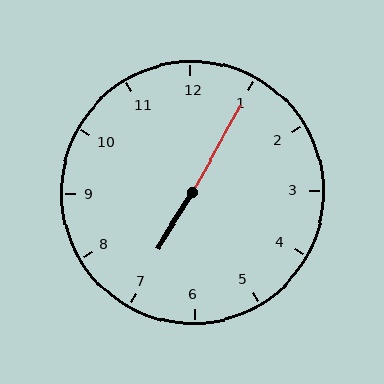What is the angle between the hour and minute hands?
Approximately 178 degrees.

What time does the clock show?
7:05.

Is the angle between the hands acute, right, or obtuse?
It is obtuse.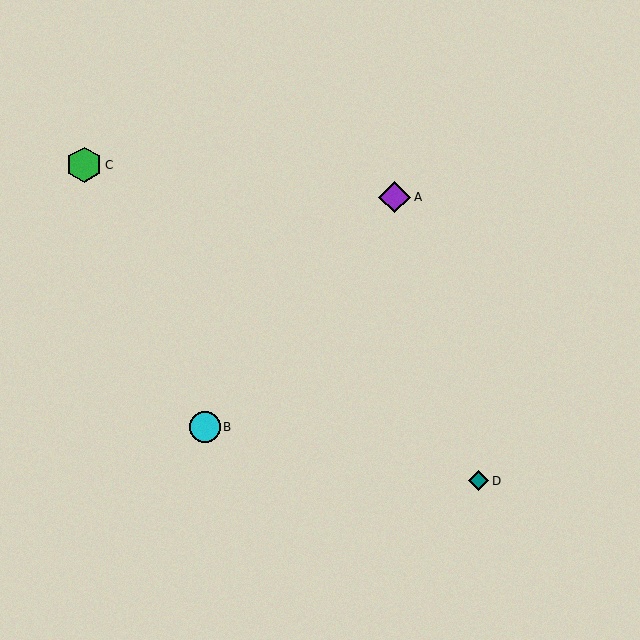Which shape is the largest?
The green hexagon (labeled C) is the largest.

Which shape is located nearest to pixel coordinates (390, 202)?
The purple diamond (labeled A) at (395, 197) is nearest to that location.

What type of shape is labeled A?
Shape A is a purple diamond.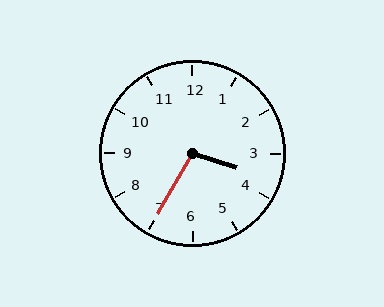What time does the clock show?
3:35.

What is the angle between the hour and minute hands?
Approximately 102 degrees.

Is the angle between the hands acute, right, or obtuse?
It is obtuse.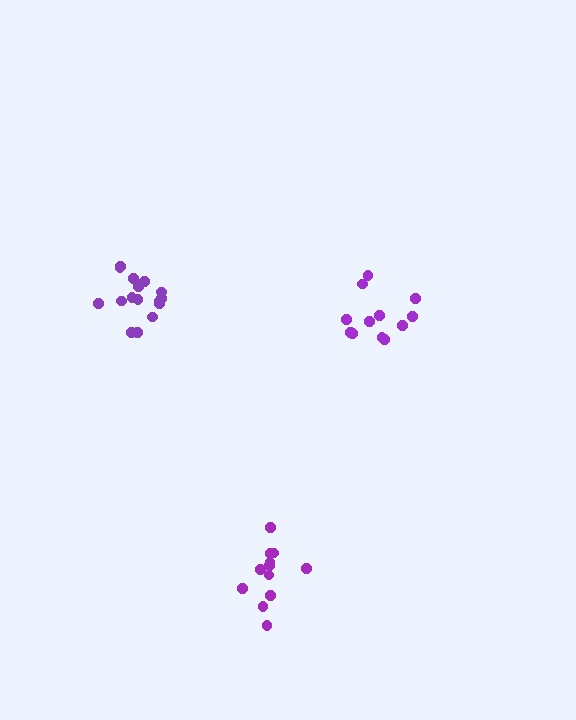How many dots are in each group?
Group 1: 12 dots, Group 2: 16 dots, Group 3: 12 dots (40 total).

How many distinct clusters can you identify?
There are 3 distinct clusters.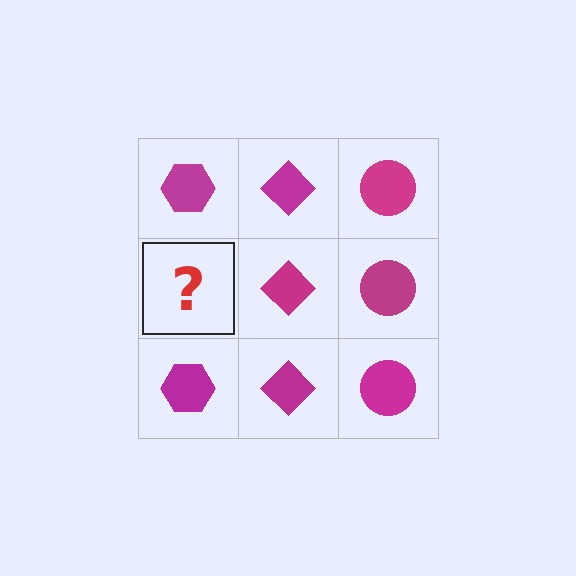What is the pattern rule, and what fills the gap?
The rule is that each column has a consistent shape. The gap should be filled with a magenta hexagon.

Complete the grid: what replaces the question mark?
The question mark should be replaced with a magenta hexagon.